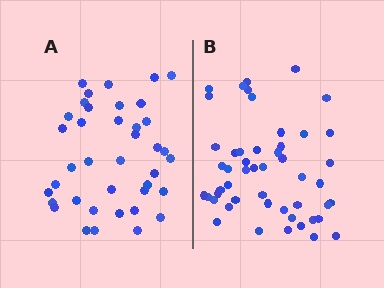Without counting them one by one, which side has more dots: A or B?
Region B (the right region) has more dots.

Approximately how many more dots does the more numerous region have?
Region B has roughly 12 or so more dots than region A.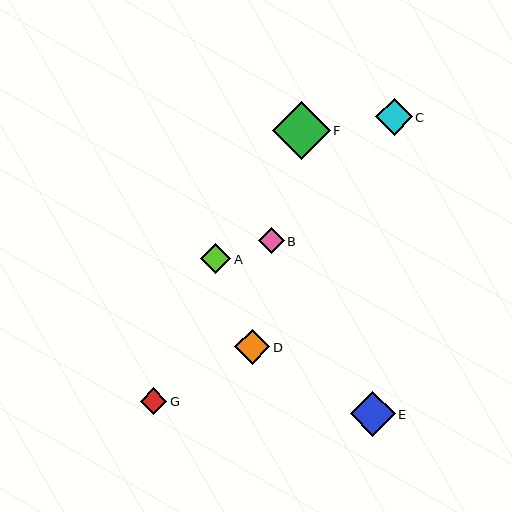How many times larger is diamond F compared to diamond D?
Diamond F is approximately 1.7 times the size of diamond D.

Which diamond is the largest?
Diamond F is the largest with a size of approximately 58 pixels.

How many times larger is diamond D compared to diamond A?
Diamond D is approximately 1.2 times the size of diamond A.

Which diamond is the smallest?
Diamond B is the smallest with a size of approximately 26 pixels.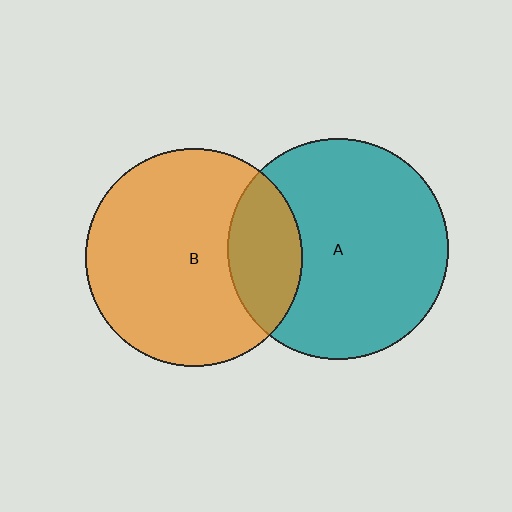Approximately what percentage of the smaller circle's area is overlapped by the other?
Approximately 25%.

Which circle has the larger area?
Circle A (teal).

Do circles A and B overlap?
Yes.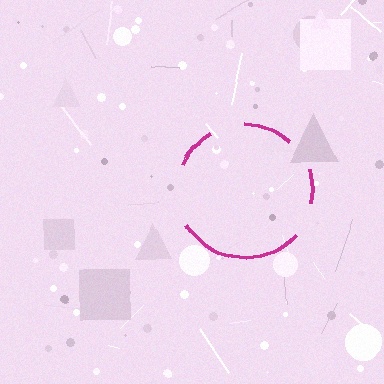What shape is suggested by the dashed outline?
The dashed outline suggests a circle.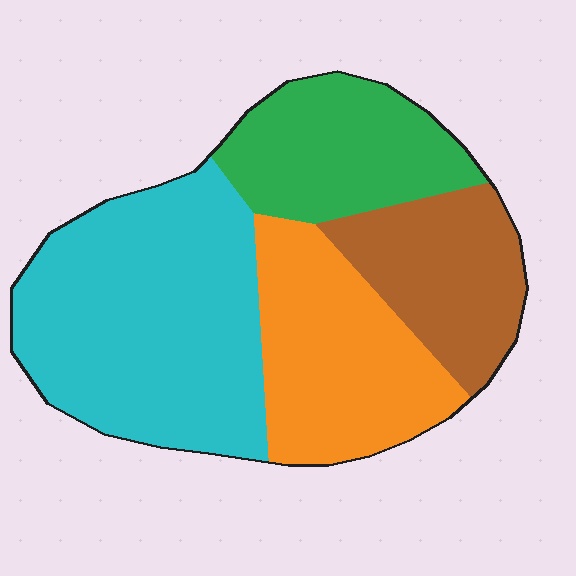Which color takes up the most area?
Cyan, at roughly 40%.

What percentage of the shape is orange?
Orange takes up about one quarter (1/4) of the shape.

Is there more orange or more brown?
Orange.